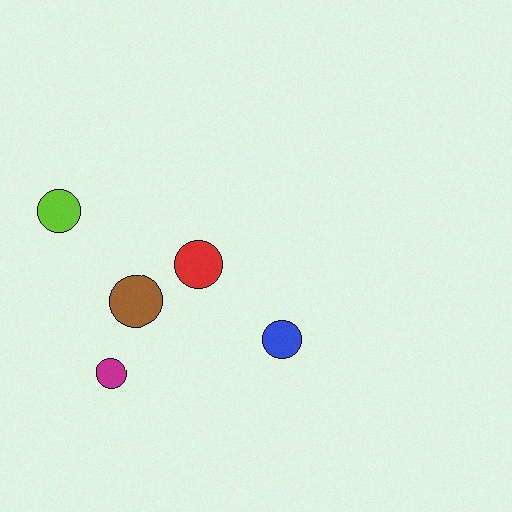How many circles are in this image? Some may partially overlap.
There are 5 circles.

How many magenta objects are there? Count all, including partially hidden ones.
There is 1 magenta object.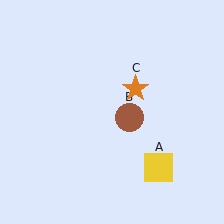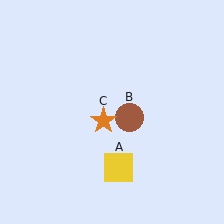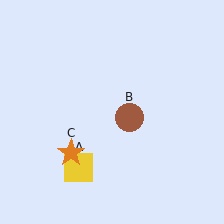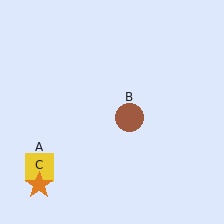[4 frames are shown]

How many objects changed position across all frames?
2 objects changed position: yellow square (object A), orange star (object C).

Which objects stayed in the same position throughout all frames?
Brown circle (object B) remained stationary.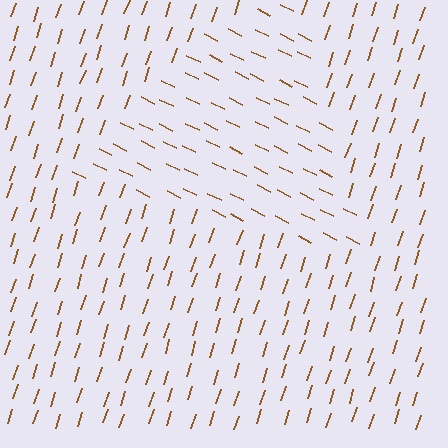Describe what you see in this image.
The image is filled with small brown line segments. A triangle region in the image has lines oriented differently from the surrounding lines, creating a visible texture boundary.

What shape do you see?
I see a triangle.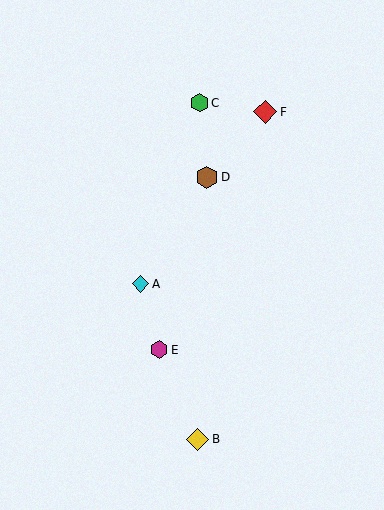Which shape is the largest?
The red diamond (labeled F) is the largest.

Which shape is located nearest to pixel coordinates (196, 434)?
The yellow diamond (labeled B) at (198, 439) is nearest to that location.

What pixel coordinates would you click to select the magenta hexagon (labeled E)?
Click at (159, 350) to select the magenta hexagon E.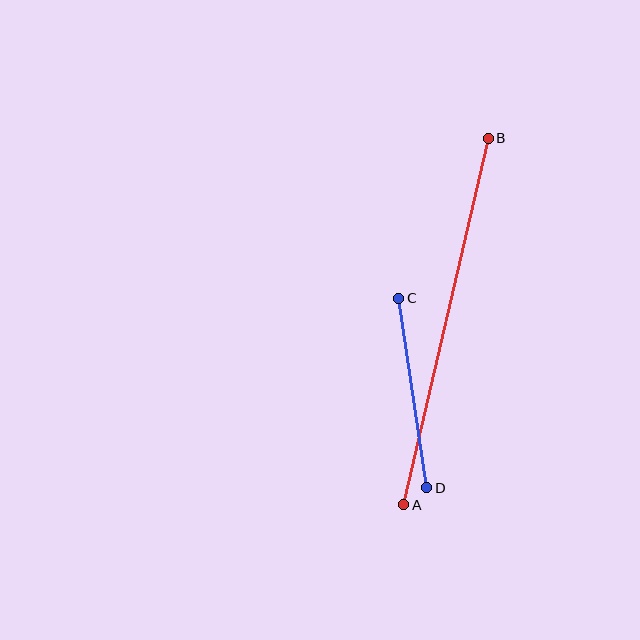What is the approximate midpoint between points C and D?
The midpoint is at approximately (413, 393) pixels.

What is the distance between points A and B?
The distance is approximately 376 pixels.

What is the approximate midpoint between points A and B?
The midpoint is at approximately (446, 321) pixels.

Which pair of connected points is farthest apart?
Points A and B are farthest apart.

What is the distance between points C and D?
The distance is approximately 192 pixels.